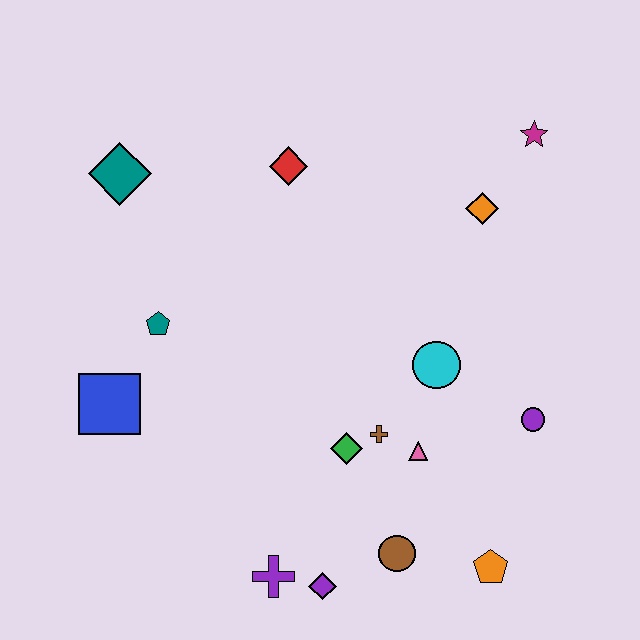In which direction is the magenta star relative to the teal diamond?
The magenta star is to the right of the teal diamond.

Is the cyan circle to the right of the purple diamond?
Yes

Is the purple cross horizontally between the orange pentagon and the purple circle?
No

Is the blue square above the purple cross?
Yes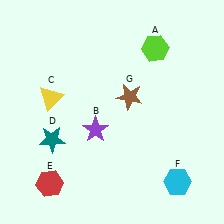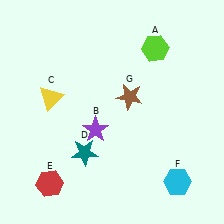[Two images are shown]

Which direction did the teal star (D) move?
The teal star (D) moved right.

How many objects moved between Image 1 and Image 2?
1 object moved between the two images.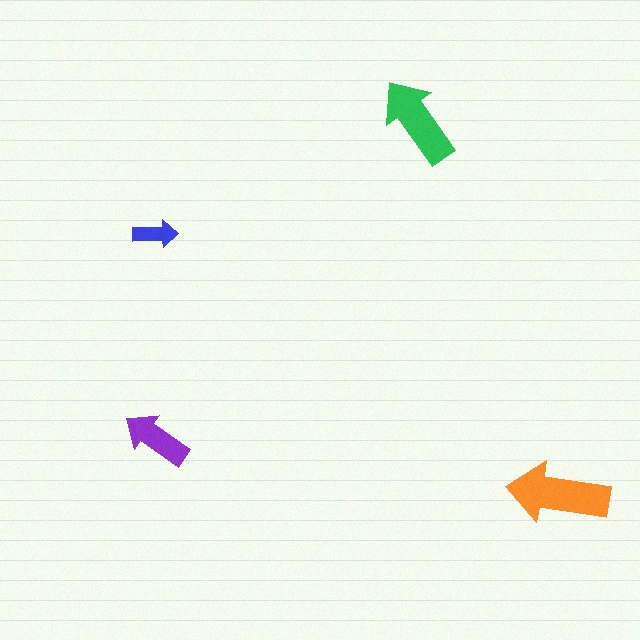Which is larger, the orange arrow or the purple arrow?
The orange one.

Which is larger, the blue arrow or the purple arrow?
The purple one.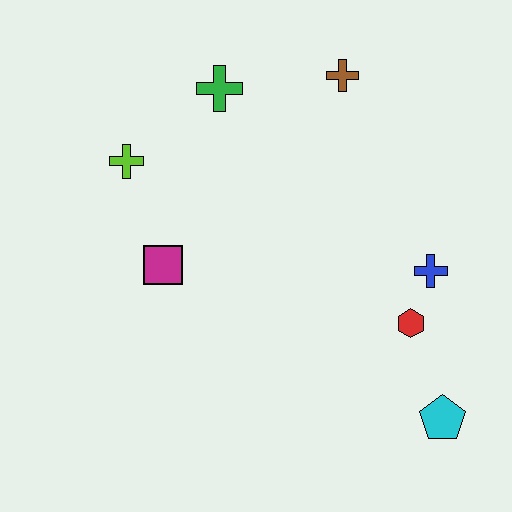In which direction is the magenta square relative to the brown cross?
The magenta square is below the brown cross.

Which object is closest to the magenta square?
The lime cross is closest to the magenta square.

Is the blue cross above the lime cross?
No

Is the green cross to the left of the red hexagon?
Yes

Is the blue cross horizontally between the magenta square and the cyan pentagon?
Yes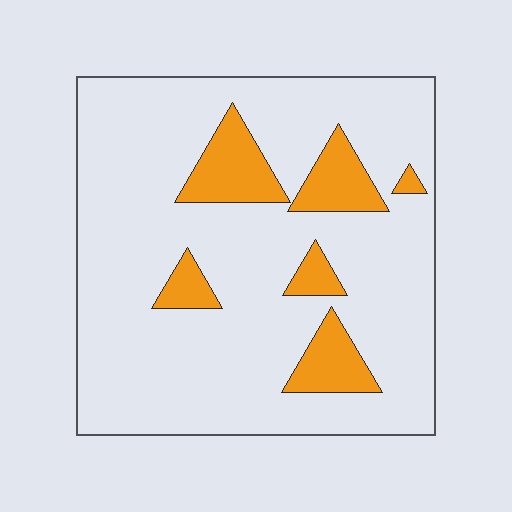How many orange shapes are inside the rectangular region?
6.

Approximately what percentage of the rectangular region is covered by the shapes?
Approximately 15%.